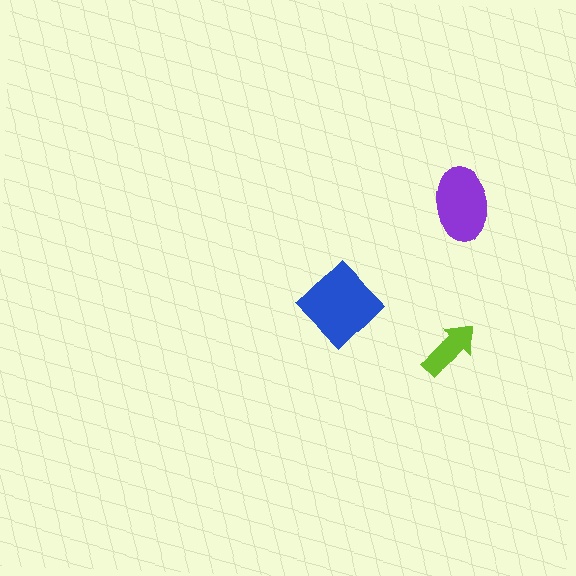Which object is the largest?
The blue diamond.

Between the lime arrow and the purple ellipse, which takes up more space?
The purple ellipse.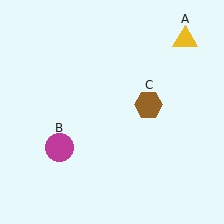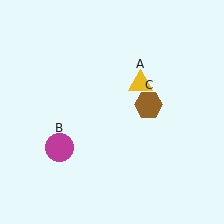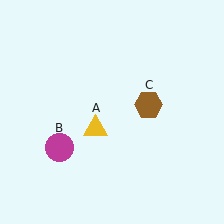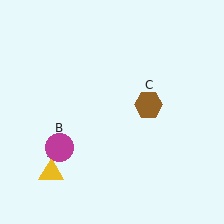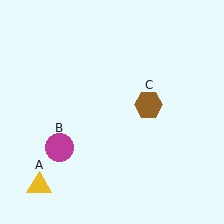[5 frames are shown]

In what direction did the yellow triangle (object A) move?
The yellow triangle (object A) moved down and to the left.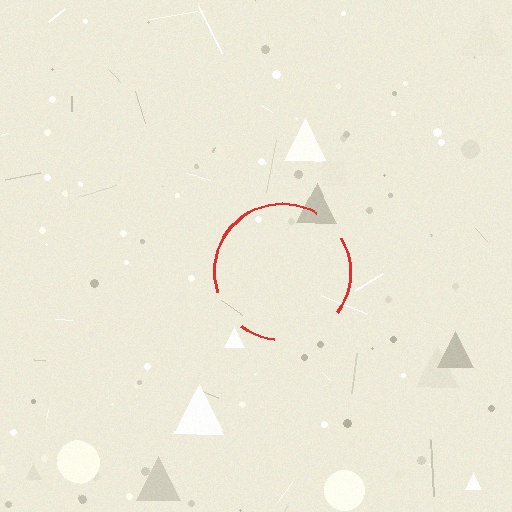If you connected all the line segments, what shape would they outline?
They would outline a circle.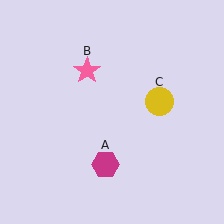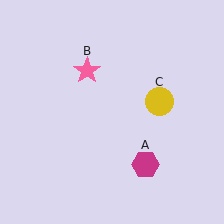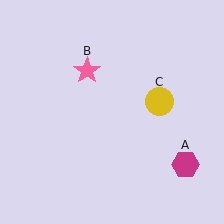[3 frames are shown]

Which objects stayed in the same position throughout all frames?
Pink star (object B) and yellow circle (object C) remained stationary.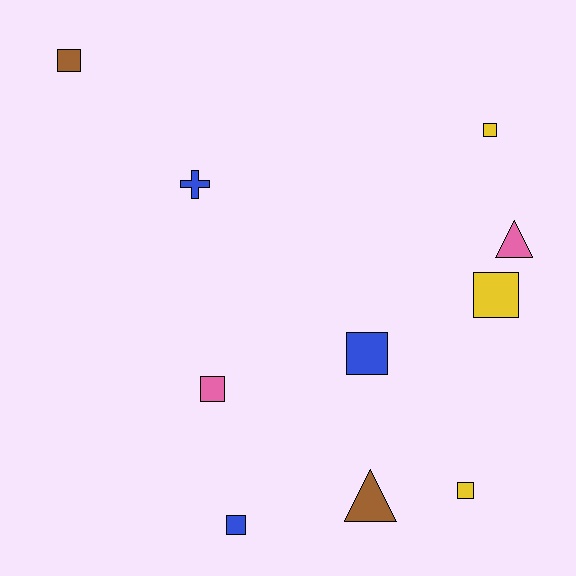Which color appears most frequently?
Yellow, with 3 objects.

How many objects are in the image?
There are 10 objects.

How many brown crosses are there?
There are no brown crosses.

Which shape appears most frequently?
Square, with 7 objects.